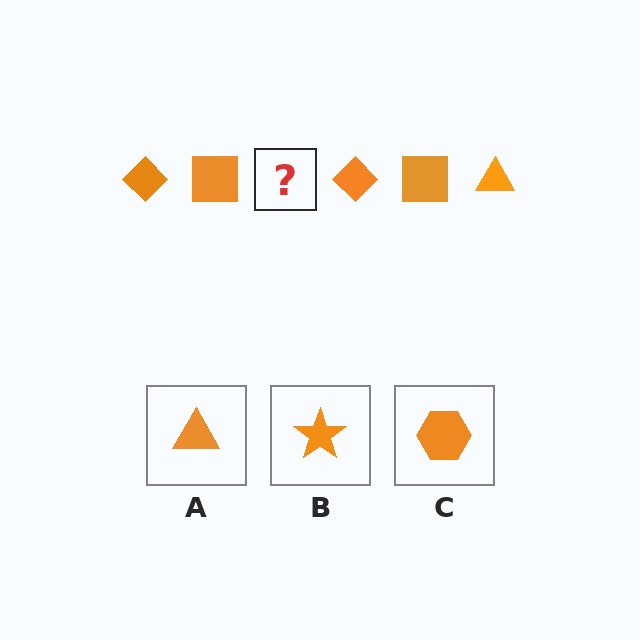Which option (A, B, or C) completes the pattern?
A.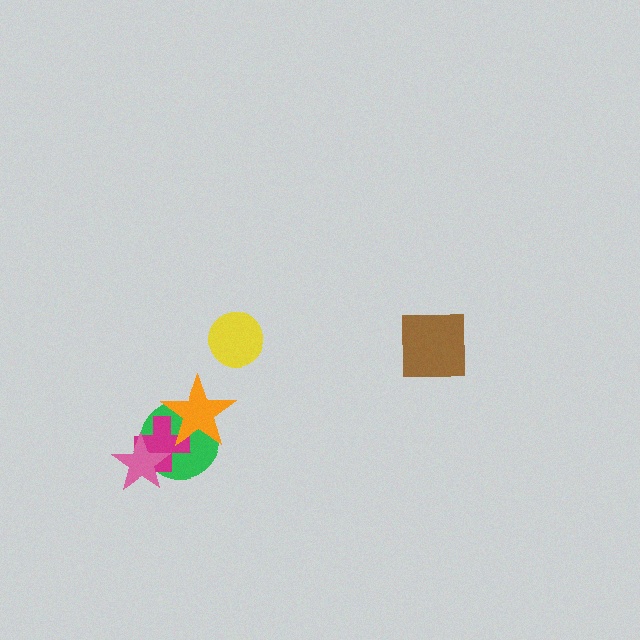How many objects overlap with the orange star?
2 objects overlap with the orange star.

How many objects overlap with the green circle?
3 objects overlap with the green circle.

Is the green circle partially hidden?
Yes, it is partially covered by another shape.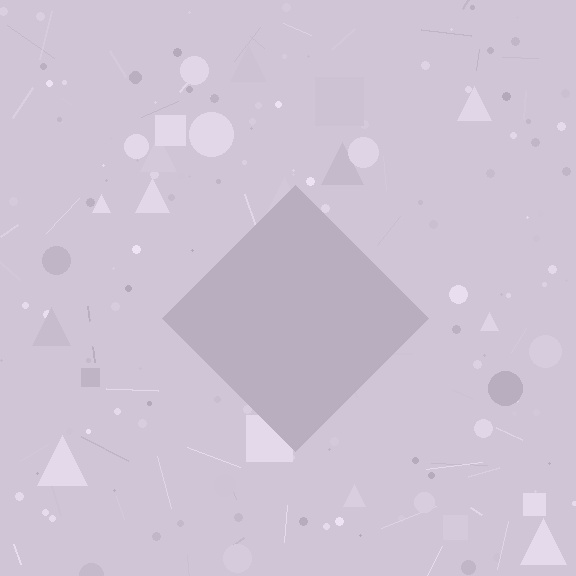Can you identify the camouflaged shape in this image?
The camouflaged shape is a diamond.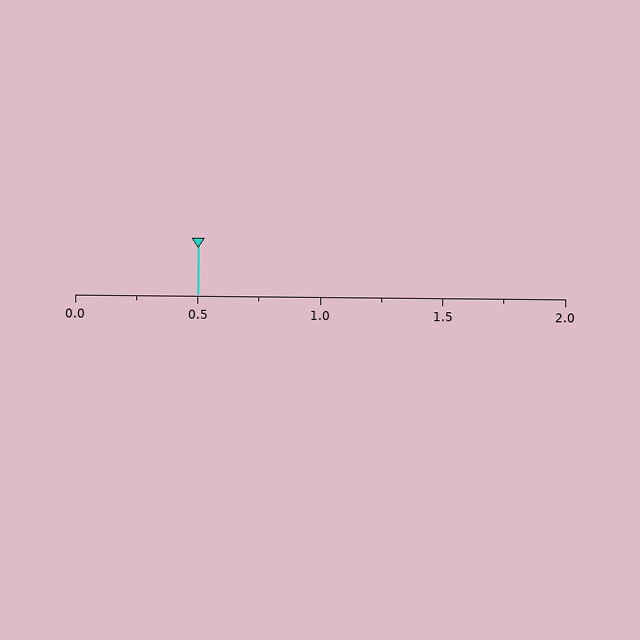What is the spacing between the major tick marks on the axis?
The major ticks are spaced 0.5 apart.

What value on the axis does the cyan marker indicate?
The marker indicates approximately 0.5.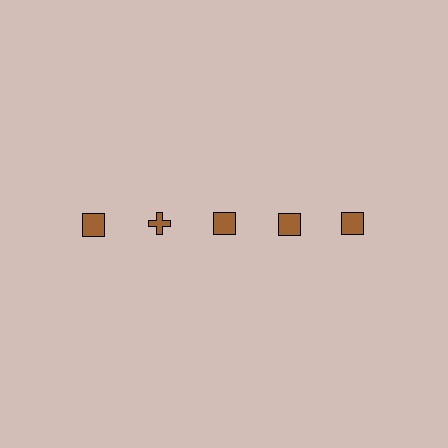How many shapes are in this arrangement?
There are 5 shapes arranged in a grid pattern.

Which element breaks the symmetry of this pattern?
The brown cross in the top row, second from left column breaks the symmetry. All other shapes are brown squares.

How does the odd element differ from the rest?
It has a different shape: cross instead of square.